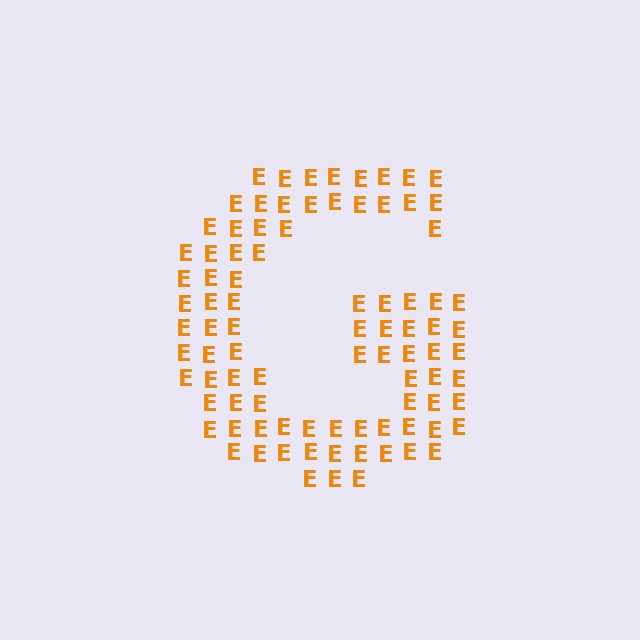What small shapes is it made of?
It is made of small letter E's.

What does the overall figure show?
The overall figure shows the letter G.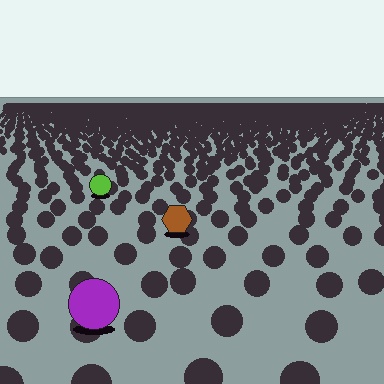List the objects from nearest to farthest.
From nearest to farthest: the purple circle, the brown hexagon, the lime circle.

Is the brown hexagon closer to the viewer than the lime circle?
Yes. The brown hexagon is closer — you can tell from the texture gradient: the ground texture is coarser near it.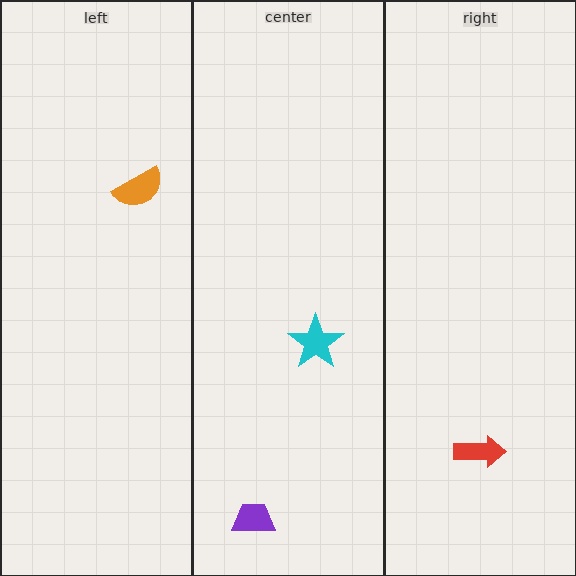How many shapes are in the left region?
1.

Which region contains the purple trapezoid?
The center region.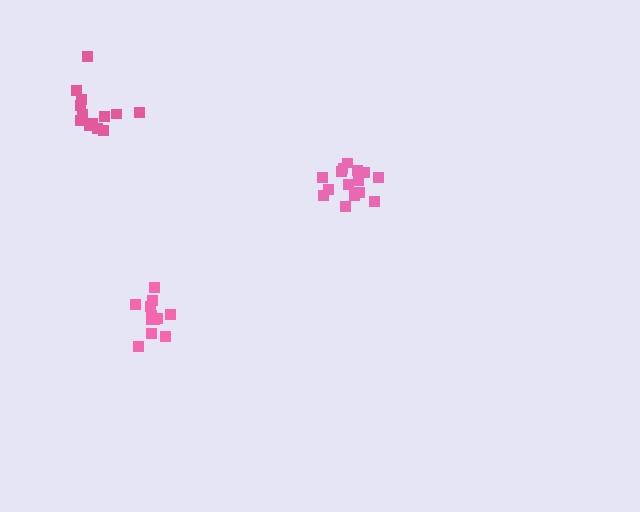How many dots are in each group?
Group 1: 15 dots, Group 2: 14 dots, Group 3: 12 dots (41 total).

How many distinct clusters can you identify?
There are 3 distinct clusters.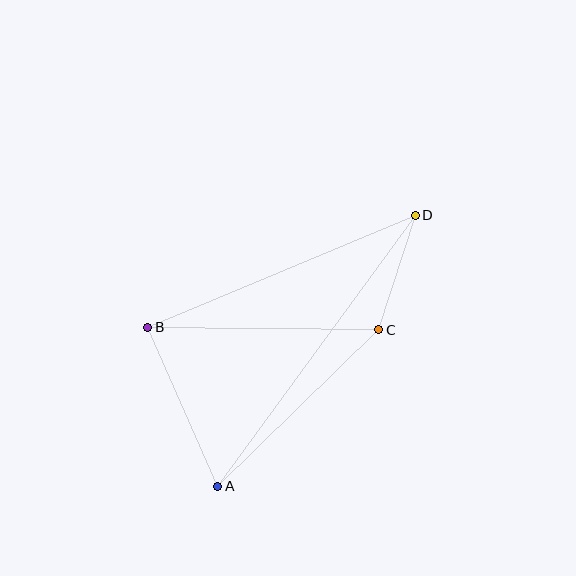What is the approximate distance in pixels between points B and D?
The distance between B and D is approximately 290 pixels.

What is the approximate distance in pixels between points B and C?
The distance between B and C is approximately 231 pixels.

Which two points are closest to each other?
Points C and D are closest to each other.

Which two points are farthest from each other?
Points A and D are farthest from each other.